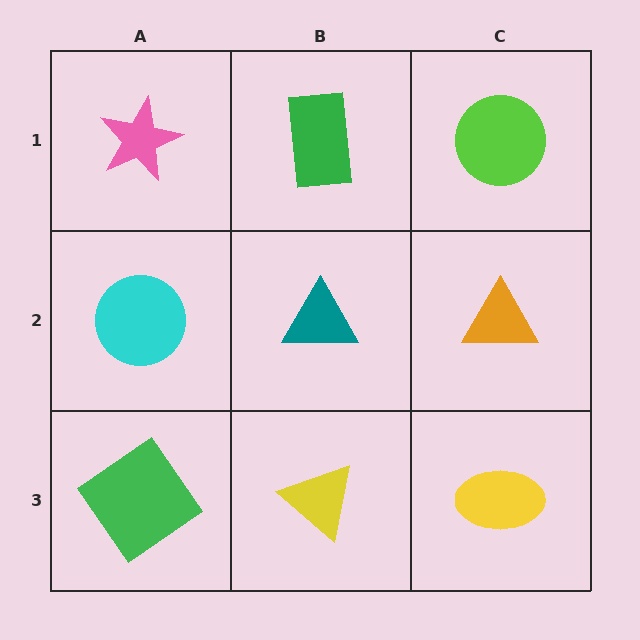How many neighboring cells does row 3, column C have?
2.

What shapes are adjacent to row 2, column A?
A pink star (row 1, column A), a green diamond (row 3, column A), a teal triangle (row 2, column B).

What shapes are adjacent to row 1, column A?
A cyan circle (row 2, column A), a green rectangle (row 1, column B).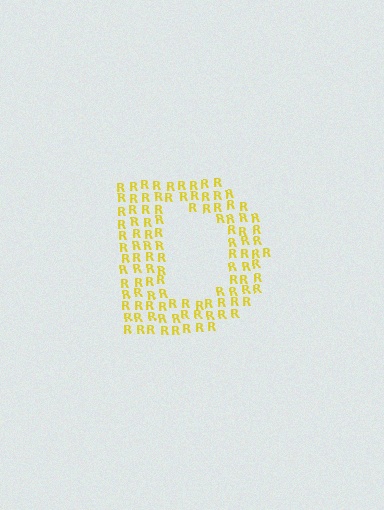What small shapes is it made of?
It is made of small letter R's.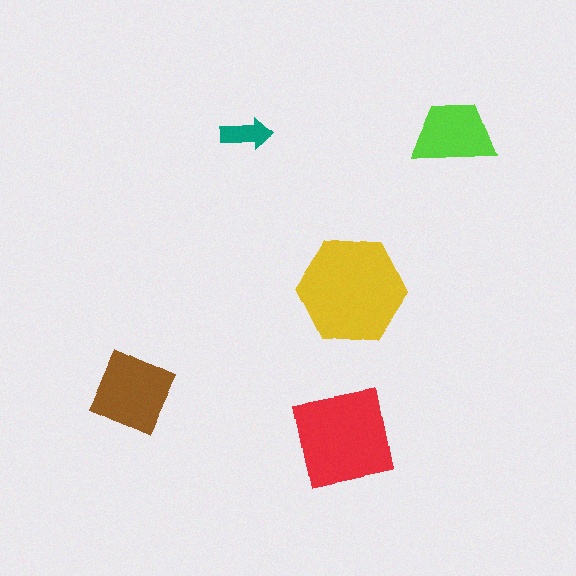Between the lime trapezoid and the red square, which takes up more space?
The red square.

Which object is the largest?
The yellow hexagon.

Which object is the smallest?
The teal arrow.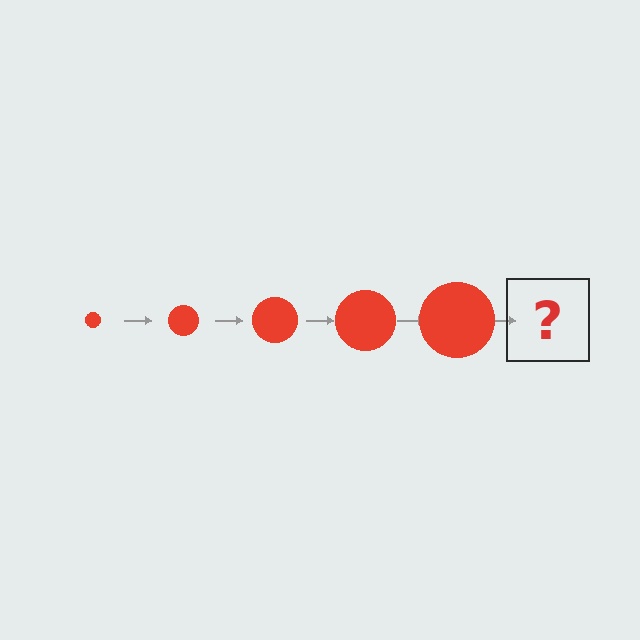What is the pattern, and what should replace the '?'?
The pattern is that the circle gets progressively larger each step. The '?' should be a red circle, larger than the previous one.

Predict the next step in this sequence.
The next step is a red circle, larger than the previous one.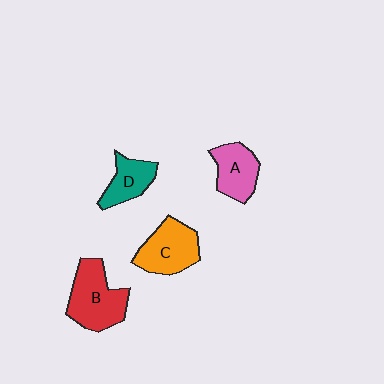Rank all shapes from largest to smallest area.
From largest to smallest: B (red), C (orange), A (pink), D (teal).